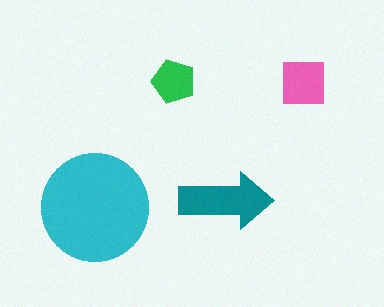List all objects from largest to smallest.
The cyan circle, the teal arrow, the pink square, the green pentagon.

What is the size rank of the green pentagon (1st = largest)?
4th.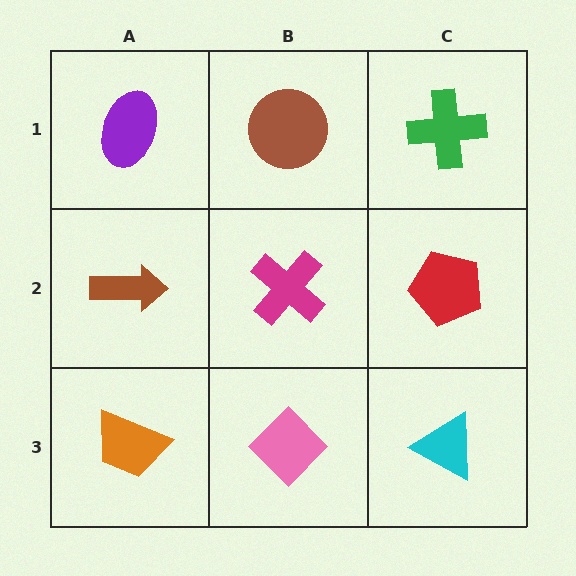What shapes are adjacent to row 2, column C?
A green cross (row 1, column C), a cyan triangle (row 3, column C), a magenta cross (row 2, column B).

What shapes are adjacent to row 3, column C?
A red pentagon (row 2, column C), a pink diamond (row 3, column B).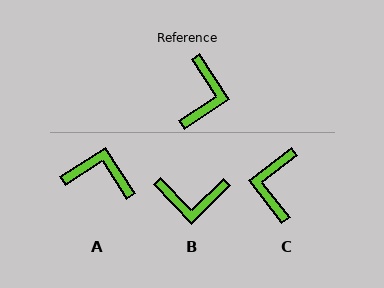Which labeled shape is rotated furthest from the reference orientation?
C, about 175 degrees away.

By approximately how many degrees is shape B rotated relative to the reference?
Approximately 79 degrees clockwise.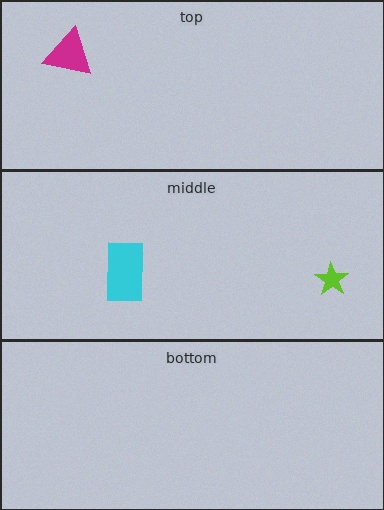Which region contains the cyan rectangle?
The middle region.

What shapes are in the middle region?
The cyan rectangle, the lime star.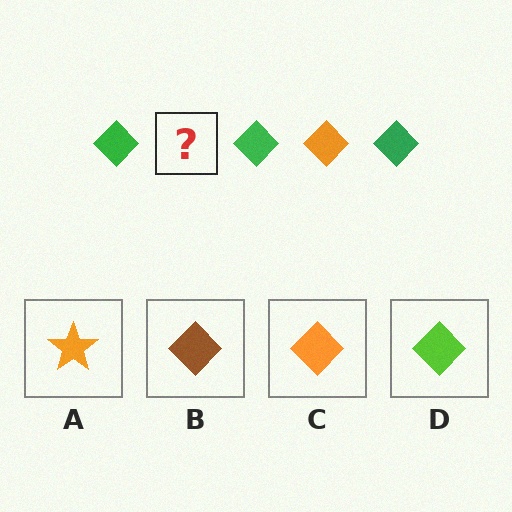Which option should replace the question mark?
Option C.